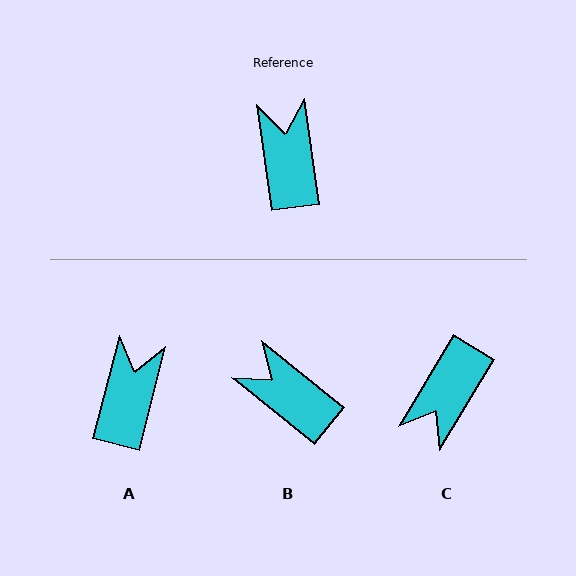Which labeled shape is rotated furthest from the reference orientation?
C, about 141 degrees away.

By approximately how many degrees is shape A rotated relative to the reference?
Approximately 22 degrees clockwise.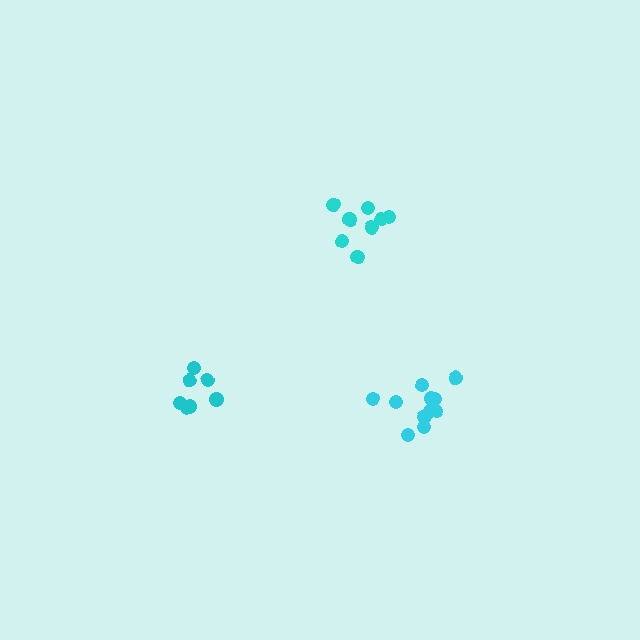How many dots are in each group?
Group 1: 7 dots, Group 2: 8 dots, Group 3: 11 dots (26 total).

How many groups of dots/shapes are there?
There are 3 groups.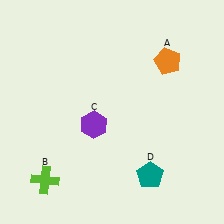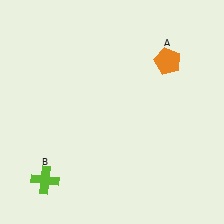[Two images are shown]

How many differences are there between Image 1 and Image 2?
There are 2 differences between the two images.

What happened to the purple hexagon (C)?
The purple hexagon (C) was removed in Image 2. It was in the bottom-left area of Image 1.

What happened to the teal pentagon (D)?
The teal pentagon (D) was removed in Image 2. It was in the bottom-right area of Image 1.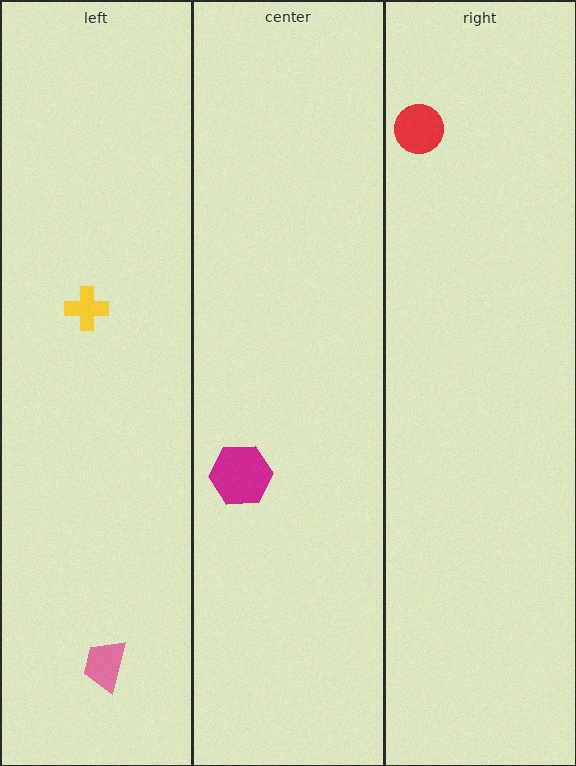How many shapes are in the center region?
1.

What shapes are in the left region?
The yellow cross, the pink trapezoid.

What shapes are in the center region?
The magenta hexagon.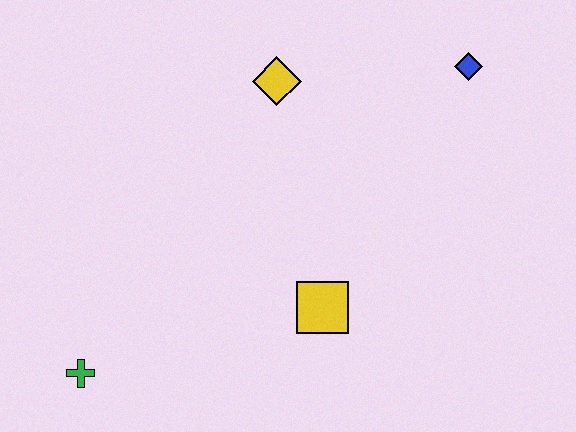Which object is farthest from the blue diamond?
The green cross is farthest from the blue diamond.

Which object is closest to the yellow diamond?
The blue diamond is closest to the yellow diamond.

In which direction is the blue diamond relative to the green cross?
The blue diamond is to the right of the green cross.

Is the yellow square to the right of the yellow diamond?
Yes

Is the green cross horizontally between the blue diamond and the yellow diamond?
No